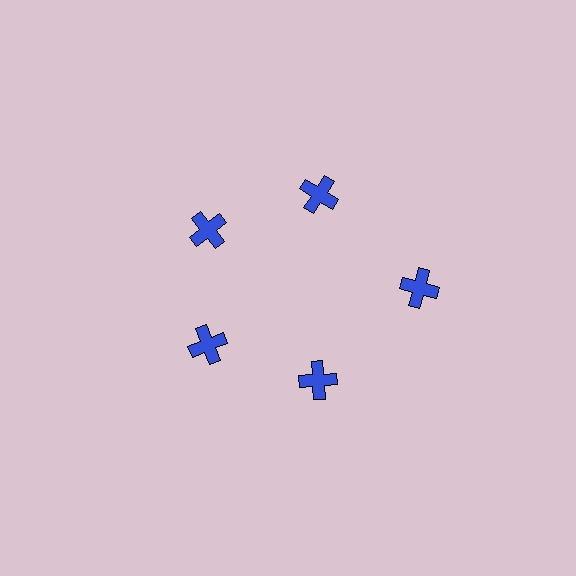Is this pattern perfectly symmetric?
No. The 5 blue crosses are arranged in a ring, but one element near the 3 o'clock position is pushed outward from the center, breaking the 5-fold rotational symmetry.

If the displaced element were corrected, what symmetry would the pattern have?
It would have 5-fold rotational symmetry — the pattern would map onto itself every 72 degrees.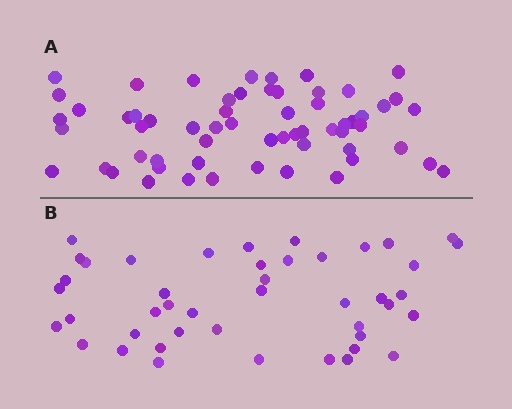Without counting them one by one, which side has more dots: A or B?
Region A (the top region) has more dots.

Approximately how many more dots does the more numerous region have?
Region A has approximately 15 more dots than region B.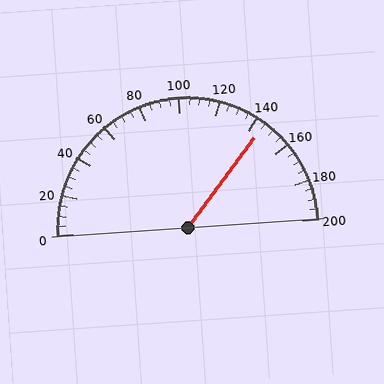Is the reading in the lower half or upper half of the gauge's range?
The reading is in the upper half of the range (0 to 200).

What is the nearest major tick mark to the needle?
The nearest major tick mark is 140.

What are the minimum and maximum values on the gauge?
The gauge ranges from 0 to 200.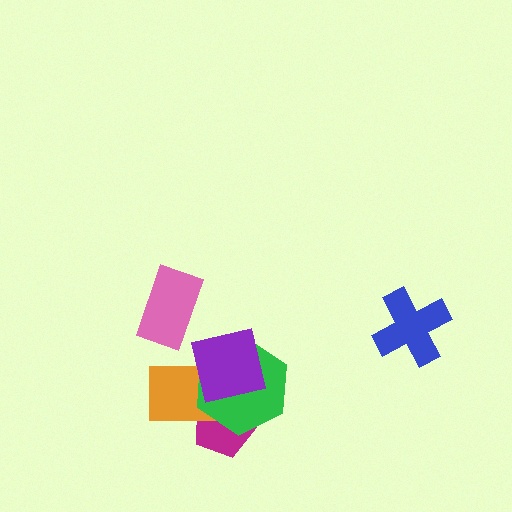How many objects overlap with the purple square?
3 objects overlap with the purple square.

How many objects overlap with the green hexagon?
3 objects overlap with the green hexagon.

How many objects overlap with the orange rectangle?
3 objects overlap with the orange rectangle.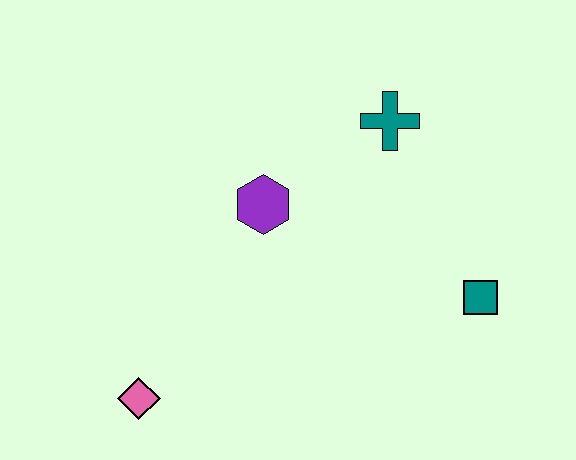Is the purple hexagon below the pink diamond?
No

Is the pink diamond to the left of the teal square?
Yes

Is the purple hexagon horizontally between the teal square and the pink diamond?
Yes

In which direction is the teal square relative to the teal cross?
The teal square is below the teal cross.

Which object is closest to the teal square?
The teal cross is closest to the teal square.